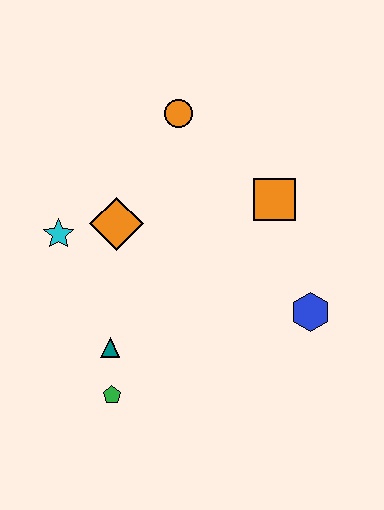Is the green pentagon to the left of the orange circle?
Yes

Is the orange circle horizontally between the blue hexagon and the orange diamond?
Yes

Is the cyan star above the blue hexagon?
Yes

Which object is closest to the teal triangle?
The green pentagon is closest to the teal triangle.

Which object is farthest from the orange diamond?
The blue hexagon is farthest from the orange diamond.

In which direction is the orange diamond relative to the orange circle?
The orange diamond is below the orange circle.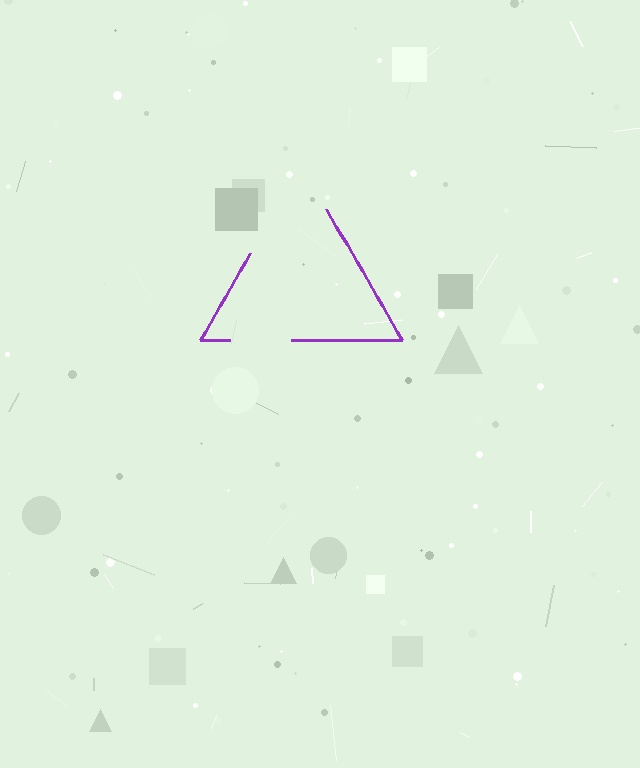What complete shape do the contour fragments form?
The contour fragments form a triangle.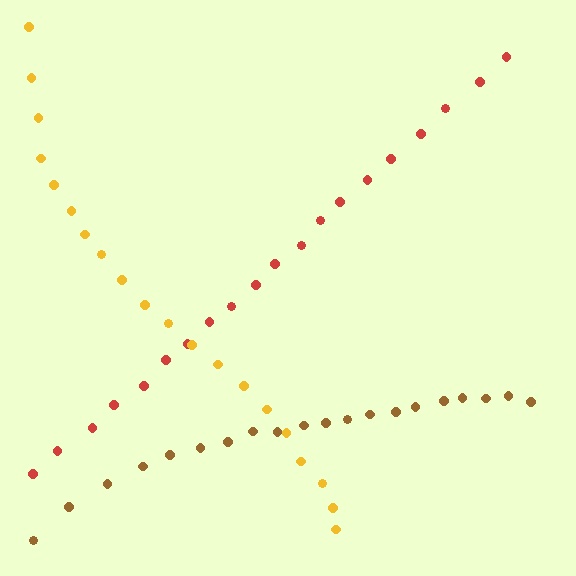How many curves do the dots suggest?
There are 3 distinct paths.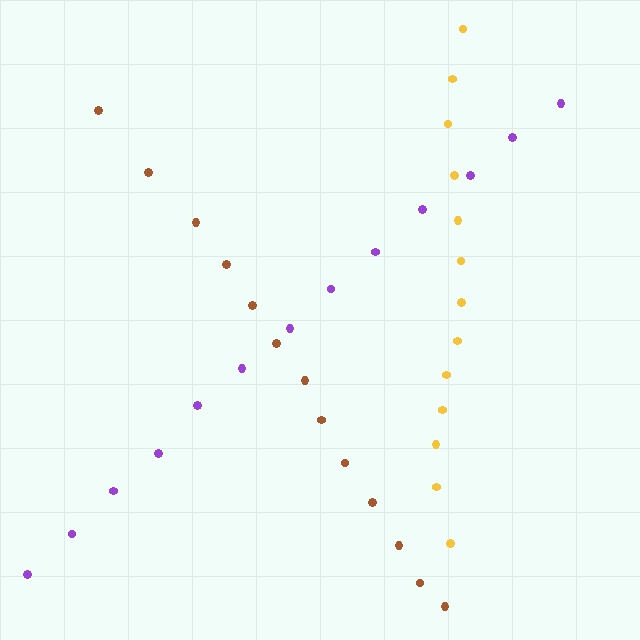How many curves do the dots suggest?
There are 3 distinct paths.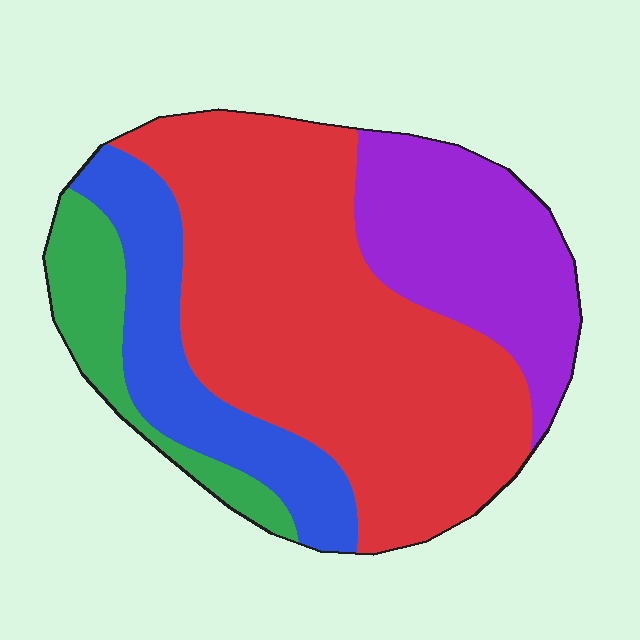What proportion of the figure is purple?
Purple takes up between a sixth and a third of the figure.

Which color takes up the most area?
Red, at roughly 50%.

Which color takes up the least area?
Green, at roughly 10%.